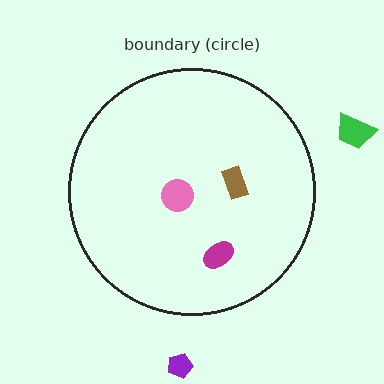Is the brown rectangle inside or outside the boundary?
Inside.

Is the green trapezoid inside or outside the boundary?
Outside.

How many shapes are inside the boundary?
3 inside, 2 outside.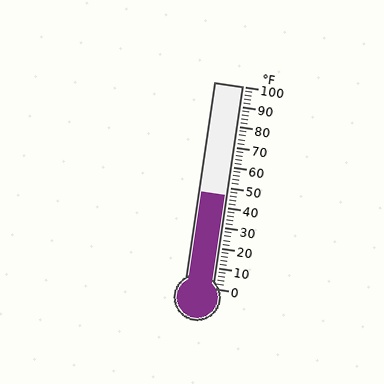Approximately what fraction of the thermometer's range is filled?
The thermometer is filled to approximately 45% of its range.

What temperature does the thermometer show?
The thermometer shows approximately 46°F.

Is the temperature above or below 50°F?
The temperature is below 50°F.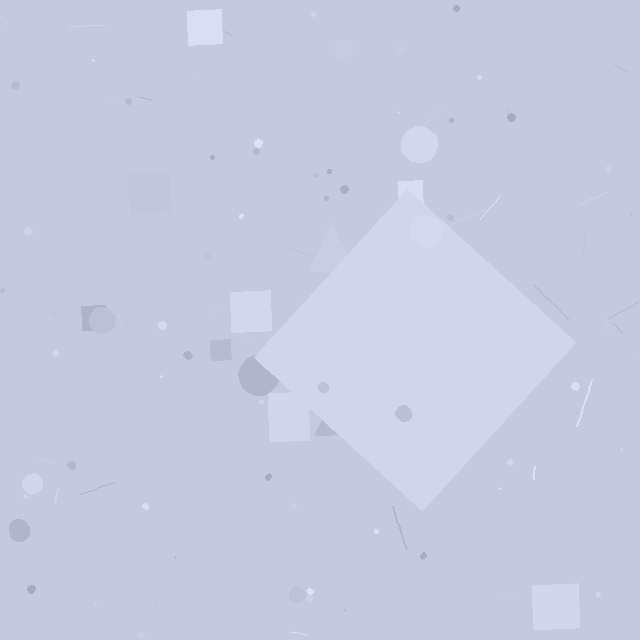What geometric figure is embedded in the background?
A diamond is embedded in the background.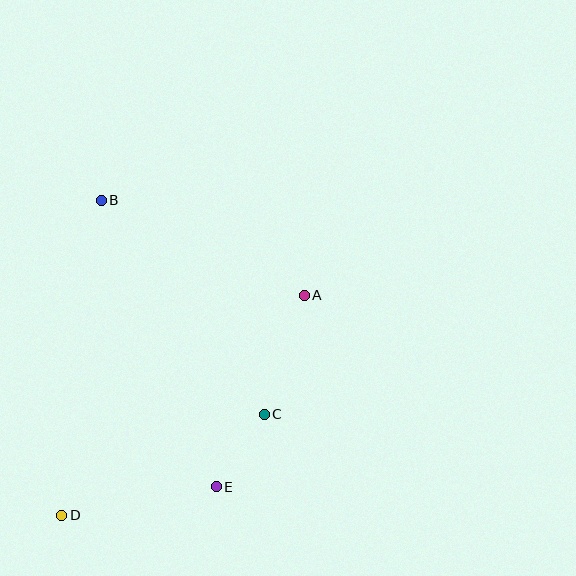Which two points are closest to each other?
Points C and E are closest to each other.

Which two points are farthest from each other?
Points A and D are farthest from each other.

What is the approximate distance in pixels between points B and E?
The distance between B and E is approximately 309 pixels.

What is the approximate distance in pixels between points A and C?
The distance between A and C is approximately 126 pixels.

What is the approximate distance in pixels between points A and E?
The distance between A and E is approximately 211 pixels.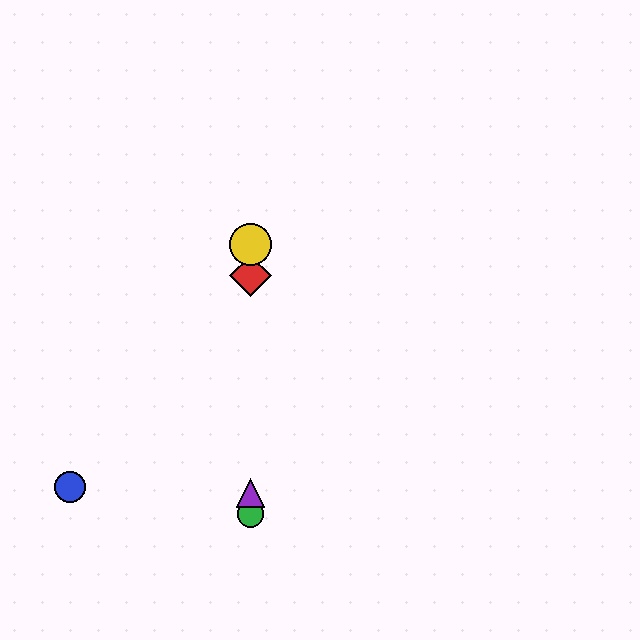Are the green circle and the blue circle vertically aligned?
No, the green circle is at x≈251 and the blue circle is at x≈70.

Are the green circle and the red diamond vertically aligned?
Yes, both are at x≈251.